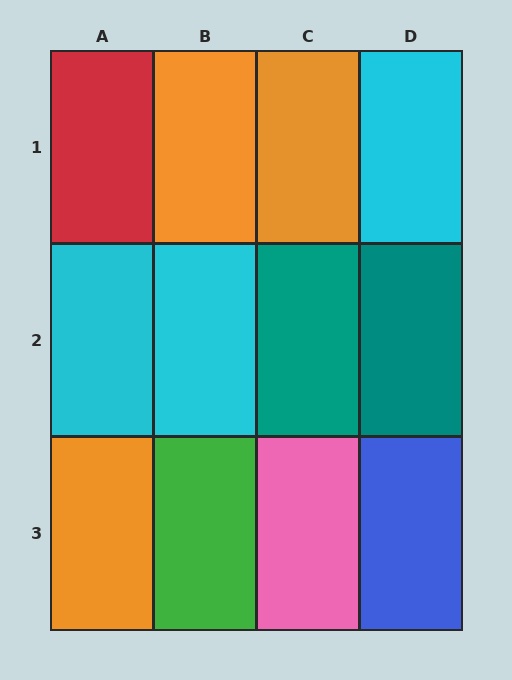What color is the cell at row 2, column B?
Cyan.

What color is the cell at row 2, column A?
Cyan.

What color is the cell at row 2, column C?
Teal.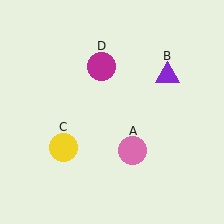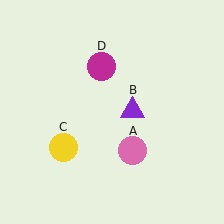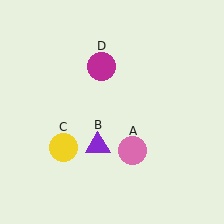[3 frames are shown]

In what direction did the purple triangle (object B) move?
The purple triangle (object B) moved down and to the left.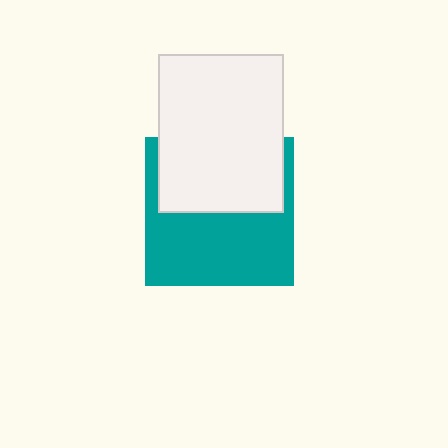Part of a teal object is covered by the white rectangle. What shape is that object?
It is a square.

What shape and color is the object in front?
The object in front is a white rectangle.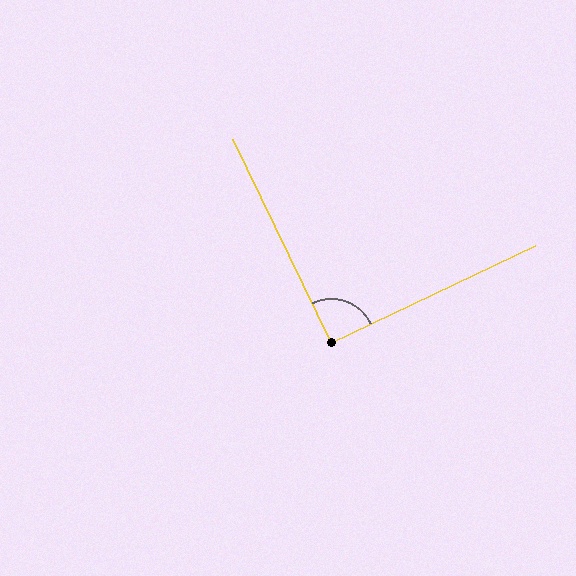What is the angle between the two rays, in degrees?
Approximately 90 degrees.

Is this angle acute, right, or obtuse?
It is approximately a right angle.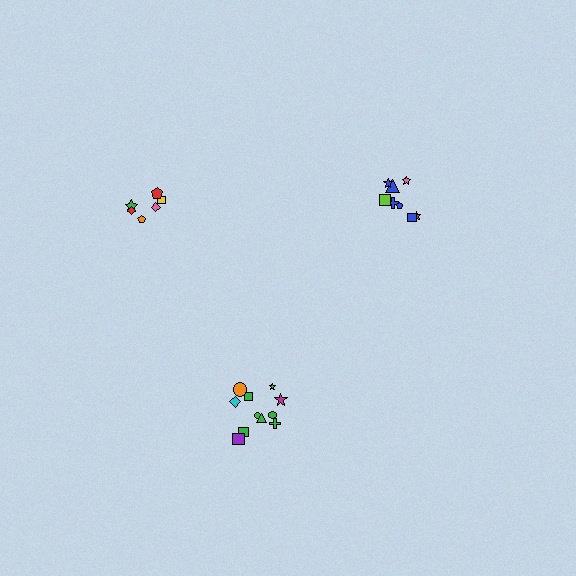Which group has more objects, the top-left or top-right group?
The top-right group.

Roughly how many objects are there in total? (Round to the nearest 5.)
Roughly 25 objects in total.